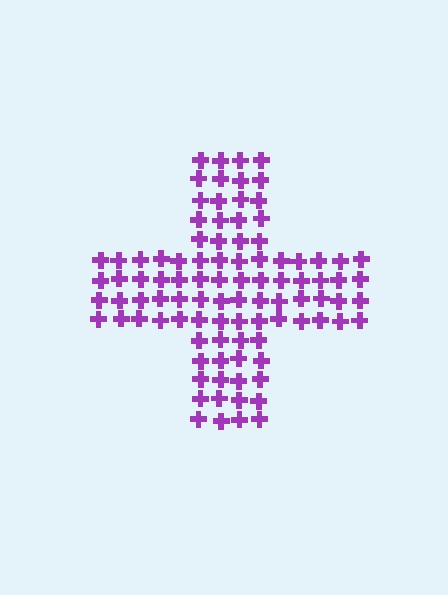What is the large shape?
The large shape is a cross.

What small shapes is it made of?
It is made of small crosses.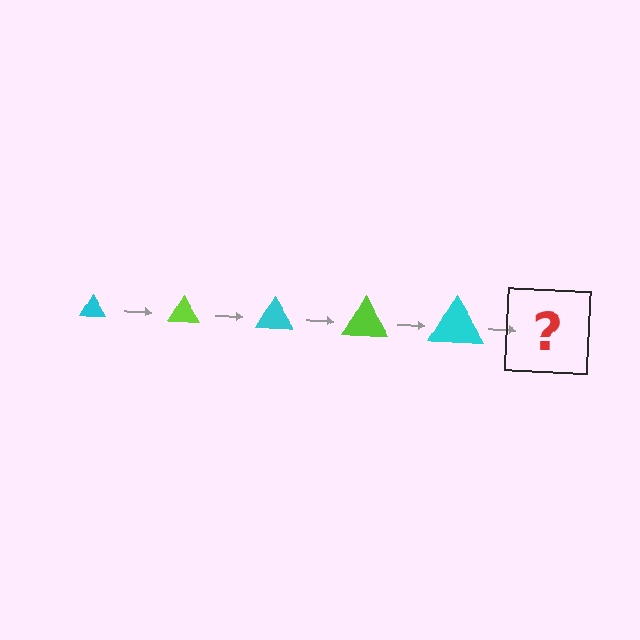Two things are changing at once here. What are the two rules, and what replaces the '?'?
The two rules are that the triangle grows larger each step and the color cycles through cyan and lime. The '?' should be a lime triangle, larger than the previous one.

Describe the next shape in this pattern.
It should be a lime triangle, larger than the previous one.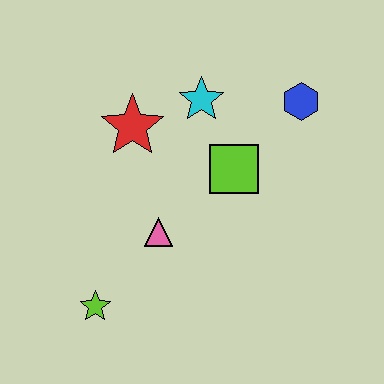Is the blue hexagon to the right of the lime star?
Yes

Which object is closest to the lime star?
The pink triangle is closest to the lime star.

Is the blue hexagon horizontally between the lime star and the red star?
No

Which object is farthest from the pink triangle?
The blue hexagon is farthest from the pink triangle.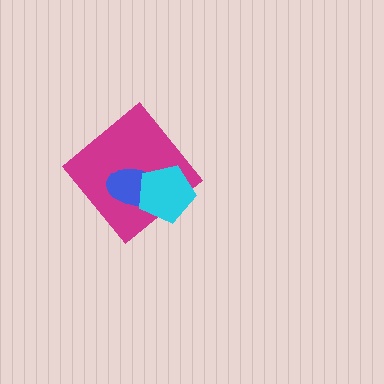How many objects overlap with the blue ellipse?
2 objects overlap with the blue ellipse.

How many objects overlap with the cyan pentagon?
2 objects overlap with the cyan pentagon.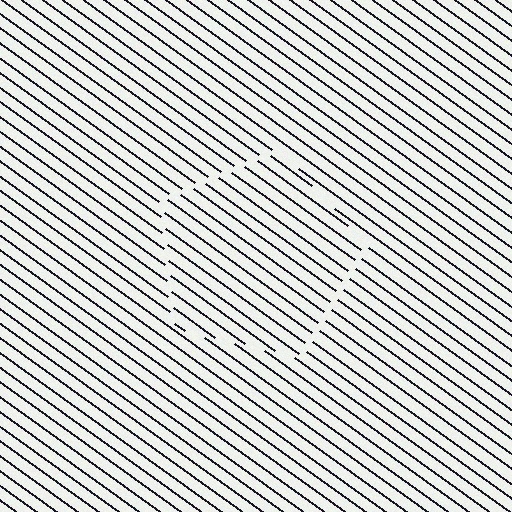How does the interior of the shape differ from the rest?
The interior of the shape contains the same grating, shifted by half a period — the contour is defined by the phase discontinuity where line-ends from the inner and outer gratings abut.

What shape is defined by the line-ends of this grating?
An illusory pentagon. The interior of the shape contains the same grating, shifted by half a period — the contour is defined by the phase discontinuity where line-ends from the inner and outer gratings abut.